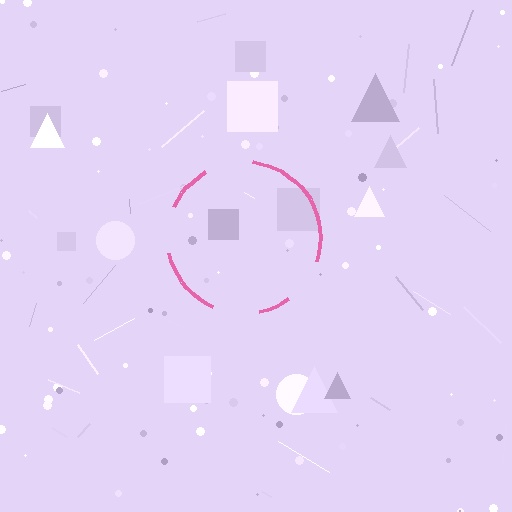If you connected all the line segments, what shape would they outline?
They would outline a circle.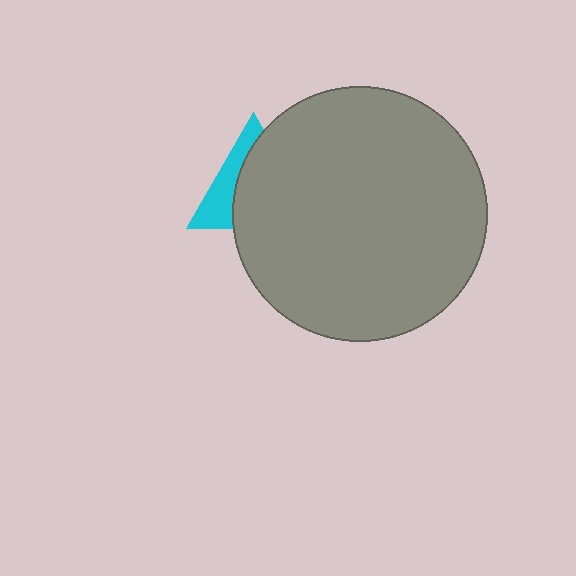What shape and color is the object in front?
The object in front is a gray circle.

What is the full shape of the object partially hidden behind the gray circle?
The partially hidden object is a cyan triangle.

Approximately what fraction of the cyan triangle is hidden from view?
Roughly 65% of the cyan triangle is hidden behind the gray circle.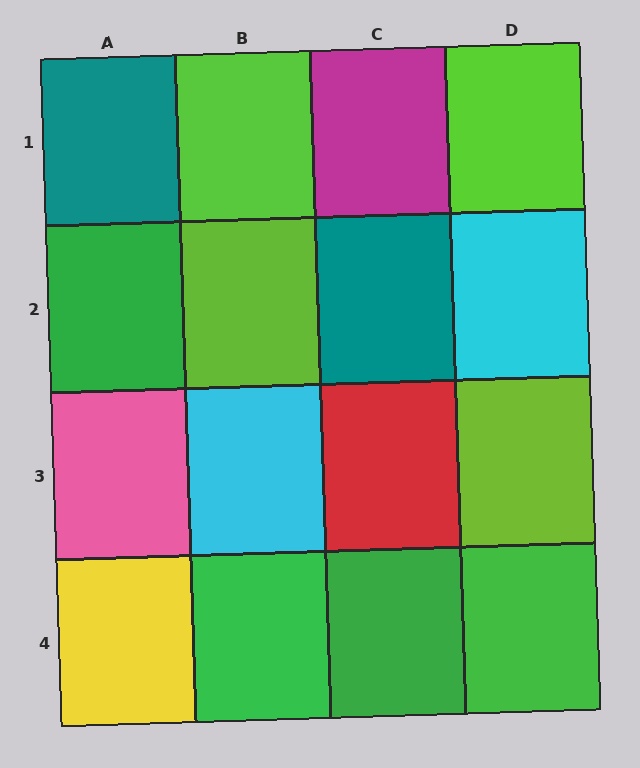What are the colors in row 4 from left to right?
Yellow, green, green, green.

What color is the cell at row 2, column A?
Green.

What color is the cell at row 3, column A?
Pink.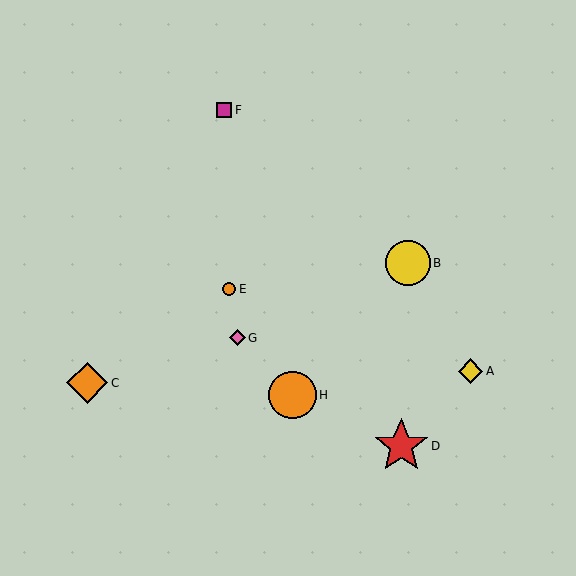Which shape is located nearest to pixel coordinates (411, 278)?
The yellow circle (labeled B) at (408, 263) is nearest to that location.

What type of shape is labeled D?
Shape D is a red star.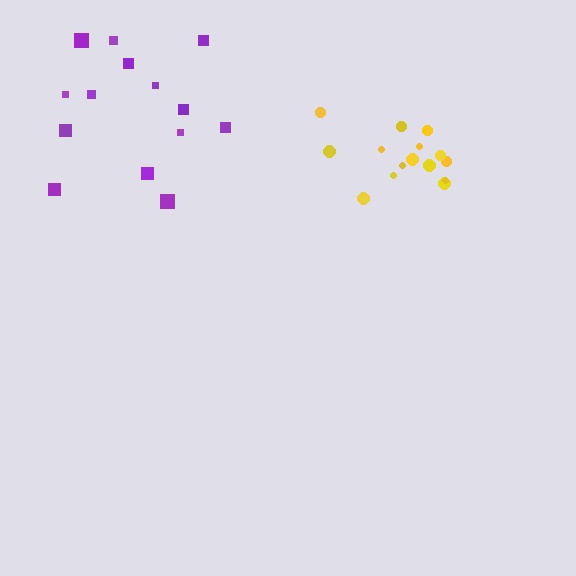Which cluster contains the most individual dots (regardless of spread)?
Yellow (15).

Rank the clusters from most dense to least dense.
yellow, purple.